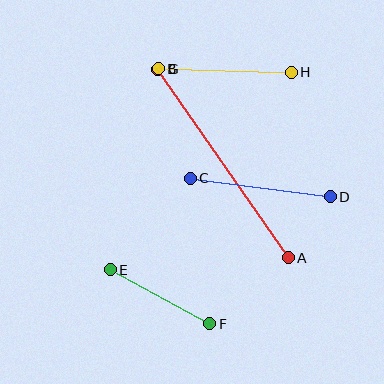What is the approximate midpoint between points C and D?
The midpoint is at approximately (260, 188) pixels.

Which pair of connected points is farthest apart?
Points A and B are farthest apart.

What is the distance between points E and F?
The distance is approximately 113 pixels.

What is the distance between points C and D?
The distance is approximately 141 pixels.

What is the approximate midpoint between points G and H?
The midpoint is at approximately (225, 70) pixels.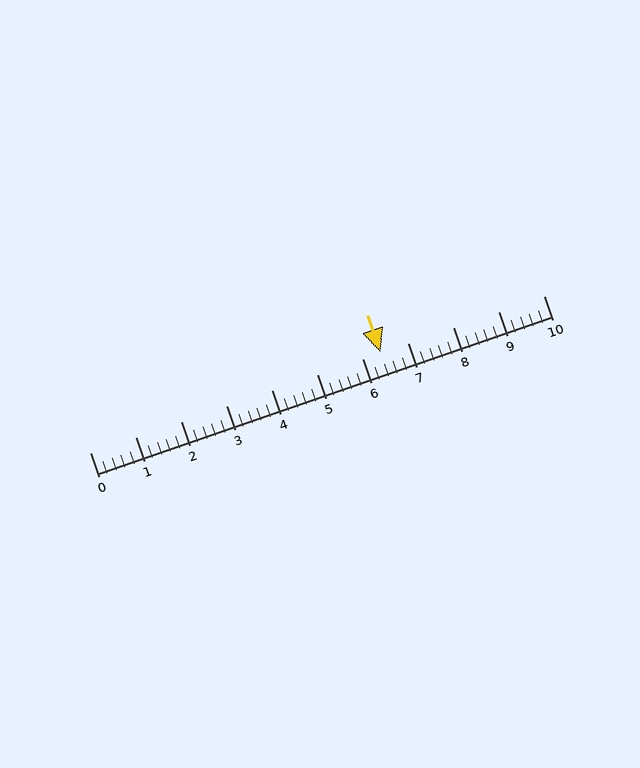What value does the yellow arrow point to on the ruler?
The yellow arrow points to approximately 6.4.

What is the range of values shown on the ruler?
The ruler shows values from 0 to 10.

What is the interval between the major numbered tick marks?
The major tick marks are spaced 1 units apart.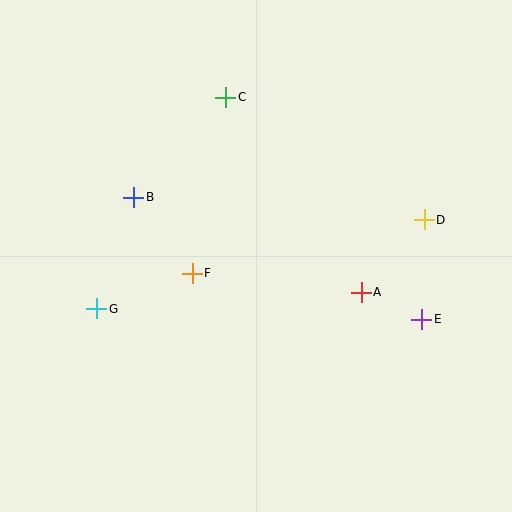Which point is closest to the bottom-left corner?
Point G is closest to the bottom-left corner.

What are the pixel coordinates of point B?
Point B is at (134, 197).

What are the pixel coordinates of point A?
Point A is at (361, 292).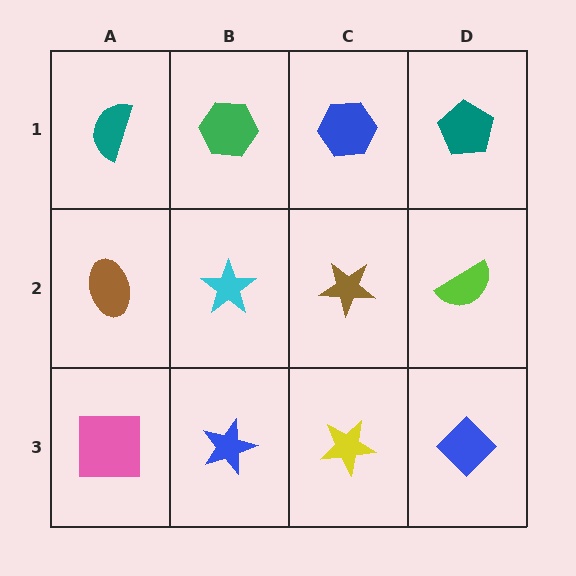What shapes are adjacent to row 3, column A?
A brown ellipse (row 2, column A), a blue star (row 3, column B).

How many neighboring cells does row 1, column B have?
3.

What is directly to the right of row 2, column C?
A lime semicircle.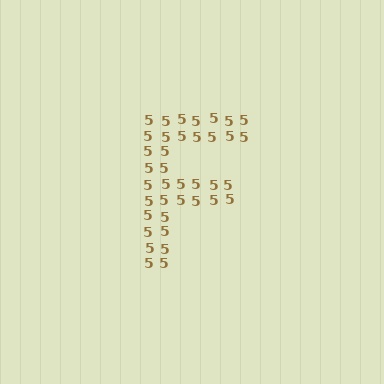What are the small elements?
The small elements are digit 5's.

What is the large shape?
The large shape is the letter F.